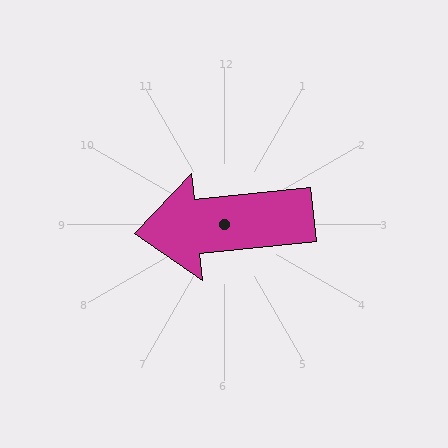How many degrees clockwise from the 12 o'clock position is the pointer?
Approximately 264 degrees.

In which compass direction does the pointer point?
West.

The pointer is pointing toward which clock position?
Roughly 9 o'clock.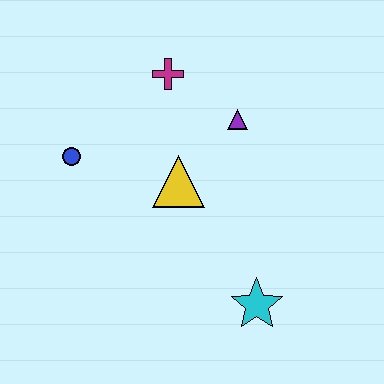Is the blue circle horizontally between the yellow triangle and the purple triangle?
No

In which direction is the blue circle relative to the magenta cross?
The blue circle is to the left of the magenta cross.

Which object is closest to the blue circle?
The yellow triangle is closest to the blue circle.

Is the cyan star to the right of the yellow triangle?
Yes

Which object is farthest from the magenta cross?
The cyan star is farthest from the magenta cross.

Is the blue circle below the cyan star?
No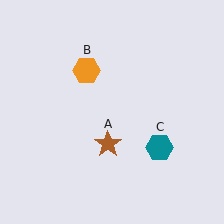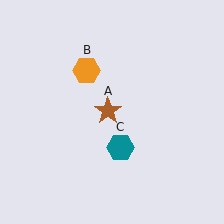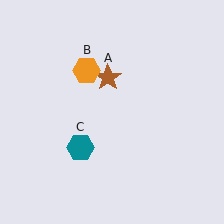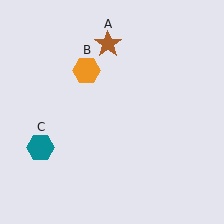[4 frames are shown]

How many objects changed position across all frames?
2 objects changed position: brown star (object A), teal hexagon (object C).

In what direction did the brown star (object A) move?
The brown star (object A) moved up.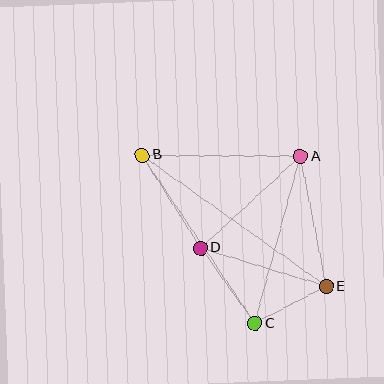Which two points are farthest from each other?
Points B and E are farthest from each other.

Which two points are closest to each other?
Points C and E are closest to each other.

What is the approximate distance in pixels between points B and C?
The distance between B and C is approximately 202 pixels.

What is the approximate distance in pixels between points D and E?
The distance between D and E is approximately 131 pixels.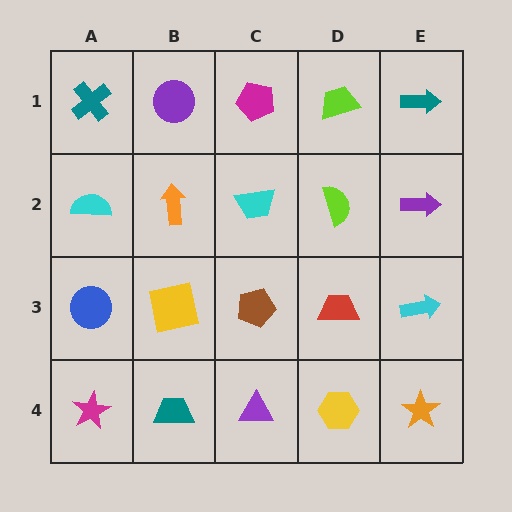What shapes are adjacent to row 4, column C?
A brown pentagon (row 3, column C), a teal trapezoid (row 4, column B), a yellow hexagon (row 4, column D).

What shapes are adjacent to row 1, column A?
A cyan semicircle (row 2, column A), a purple circle (row 1, column B).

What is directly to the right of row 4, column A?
A teal trapezoid.